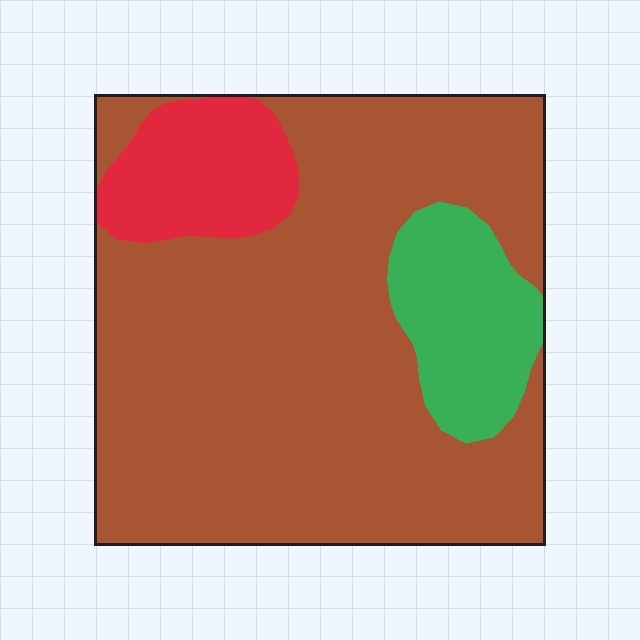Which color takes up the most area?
Brown, at roughly 75%.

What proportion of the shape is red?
Red covers around 10% of the shape.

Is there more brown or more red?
Brown.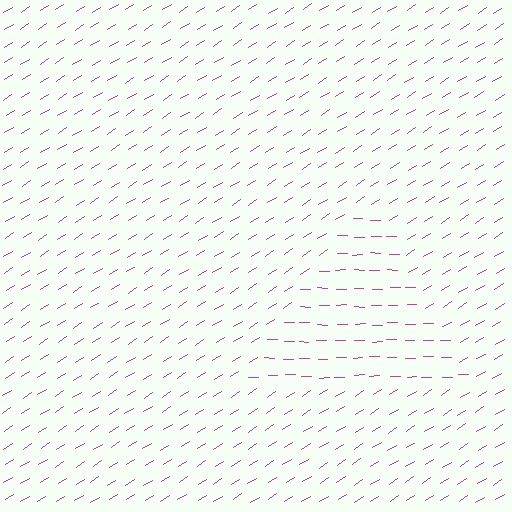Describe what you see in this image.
The image is filled with small magenta line segments. A triangle region in the image has lines oriented differently from the surrounding lines, creating a visible texture boundary.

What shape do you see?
I see a triangle.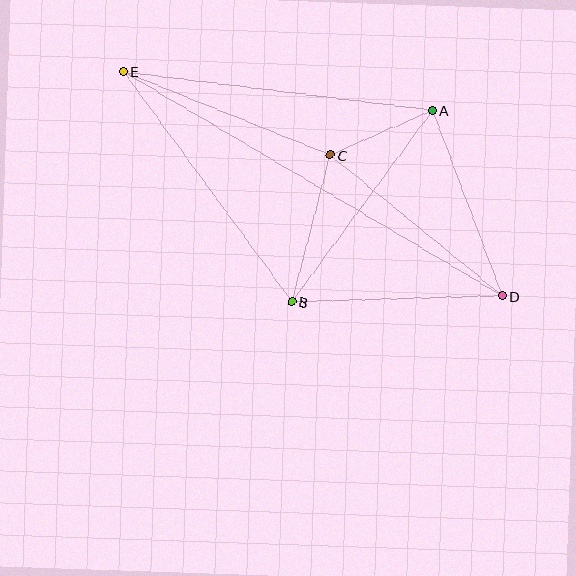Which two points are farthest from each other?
Points D and E are farthest from each other.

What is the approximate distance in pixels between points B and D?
The distance between B and D is approximately 210 pixels.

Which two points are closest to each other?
Points A and C are closest to each other.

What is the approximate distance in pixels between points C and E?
The distance between C and E is approximately 223 pixels.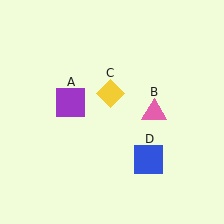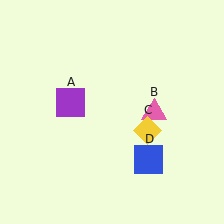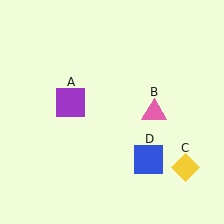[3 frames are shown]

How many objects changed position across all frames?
1 object changed position: yellow diamond (object C).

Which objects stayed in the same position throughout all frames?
Purple square (object A) and pink triangle (object B) and blue square (object D) remained stationary.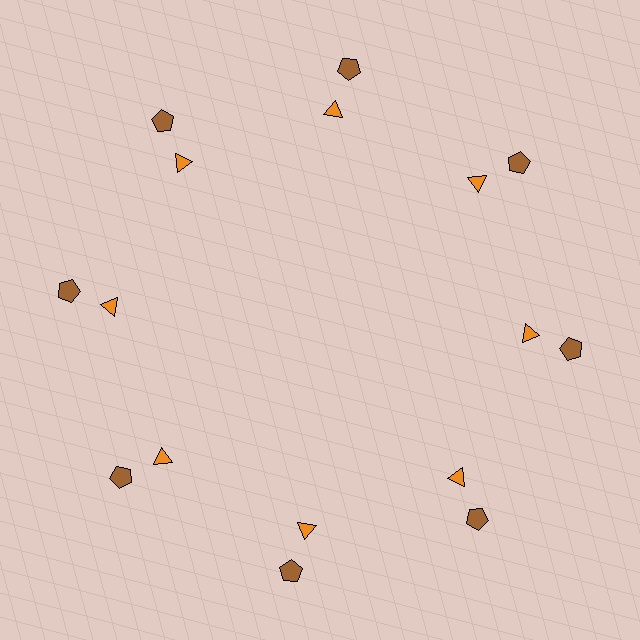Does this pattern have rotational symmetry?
Yes, this pattern has 8-fold rotational symmetry. It looks the same after rotating 45 degrees around the center.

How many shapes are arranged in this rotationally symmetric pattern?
There are 16 shapes, arranged in 8 groups of 2.